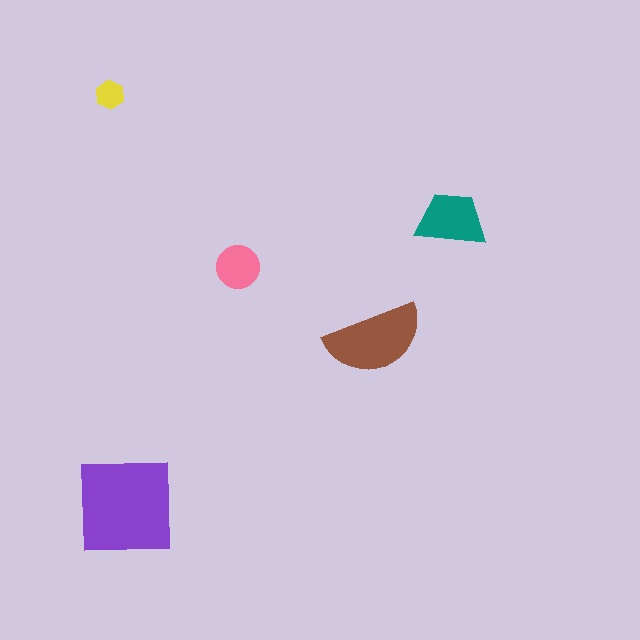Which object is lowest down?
The purple square is bottommost.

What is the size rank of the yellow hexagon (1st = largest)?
5th.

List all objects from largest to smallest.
The purple square, the brown semicircle, the teal trapezoid, the pink circle, the yellow hexagon.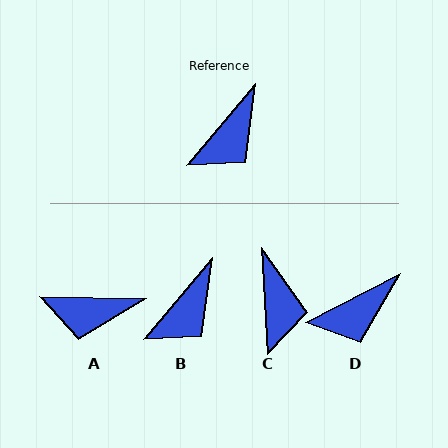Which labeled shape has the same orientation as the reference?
B.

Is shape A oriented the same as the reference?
No, it is off by about 51 degrees.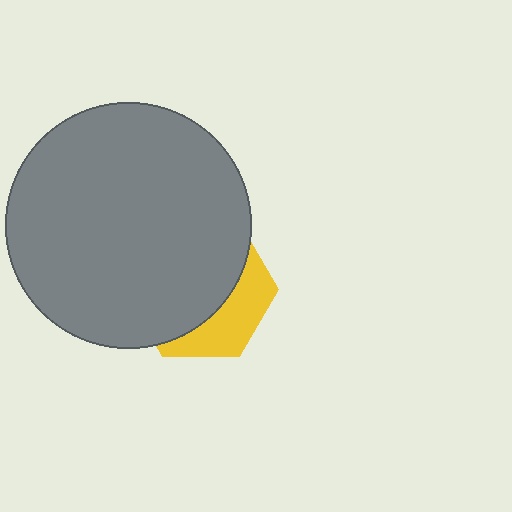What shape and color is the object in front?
The object in front is a gray circle.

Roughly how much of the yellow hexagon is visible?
A small part of it is visible (roughly 32%).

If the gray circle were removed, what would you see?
You would see the complete yellow hexagon.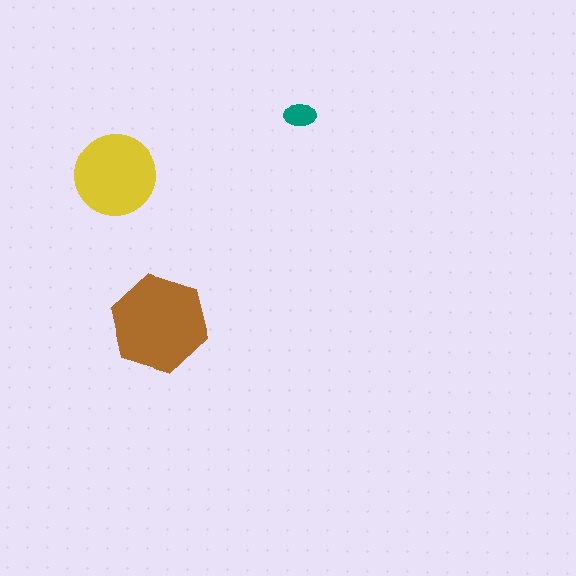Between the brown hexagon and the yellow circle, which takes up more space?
The brown hexagon.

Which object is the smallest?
The teal ellipse.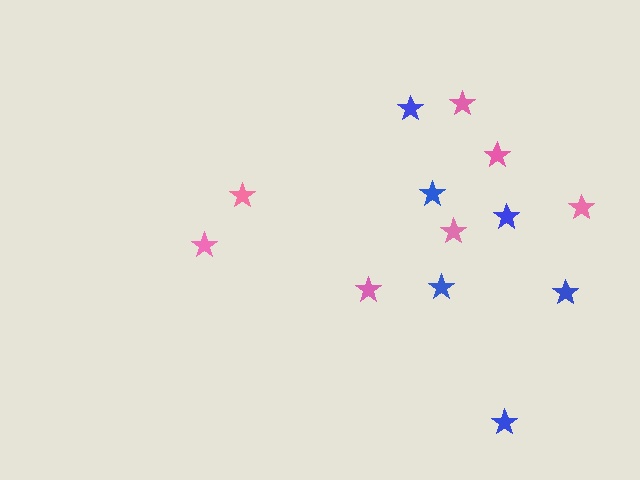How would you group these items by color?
There are 2 groups: one group of pink stars (7) and one group of blue stars (6).